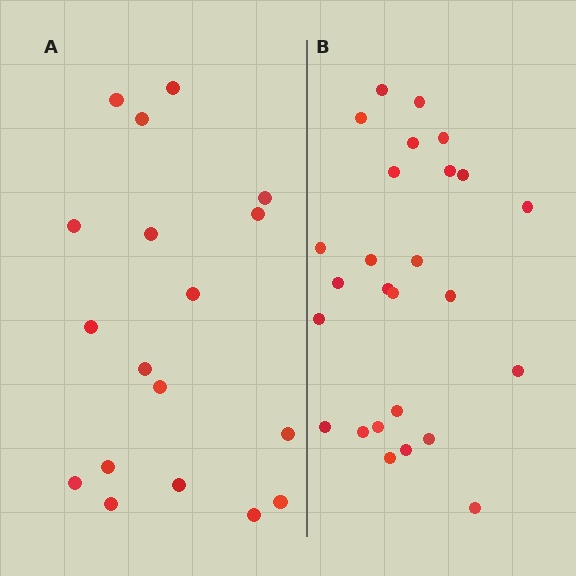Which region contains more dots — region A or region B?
Region B (the right region) has more dots.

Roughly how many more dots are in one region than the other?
Region B has roughly 8 or so more dots than region A.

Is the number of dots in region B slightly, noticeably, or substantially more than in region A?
Region B has noticeably more, but not dramatically so. The ratio is roughly 1.4 to 1.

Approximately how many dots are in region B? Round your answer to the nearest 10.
About 30 dots. (The exact count is 26, which rounds to 30.)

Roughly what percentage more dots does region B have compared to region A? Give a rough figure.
About 45% more.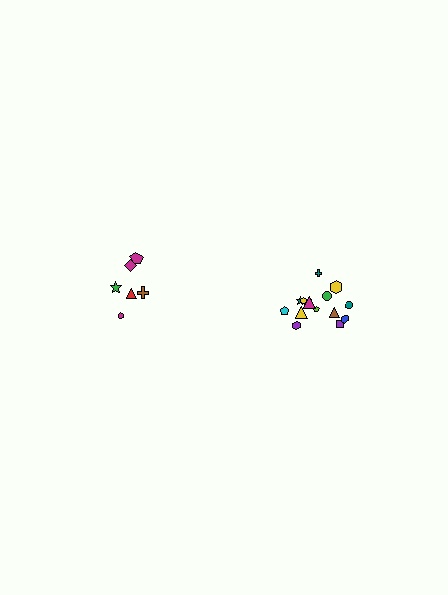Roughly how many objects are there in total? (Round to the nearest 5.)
Roughly 20 objects in total.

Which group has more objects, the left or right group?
The right group.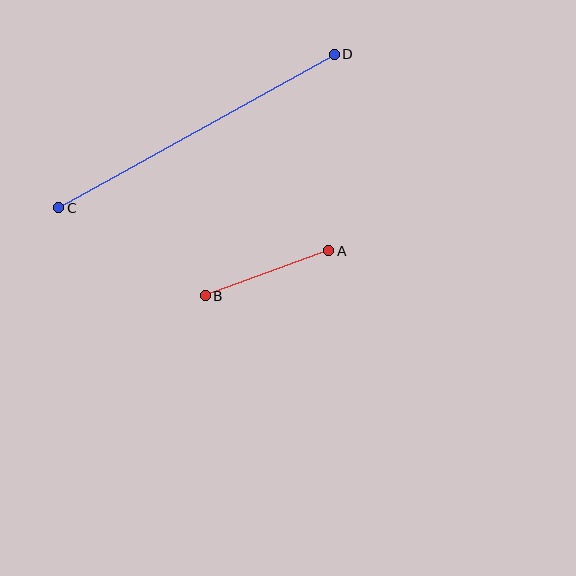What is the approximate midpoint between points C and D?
The midpoint is at approximately (197, 131) pixels.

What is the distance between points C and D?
The distance is approximately 315 pixels.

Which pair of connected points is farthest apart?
Points C and D are farthest apart.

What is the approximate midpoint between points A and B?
The midpoint is at approximately (267, 273) pixels.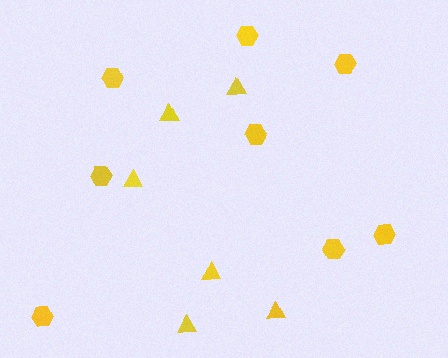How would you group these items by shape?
There are 2 groups: one group of triangles (6) and one group of hexagons (8).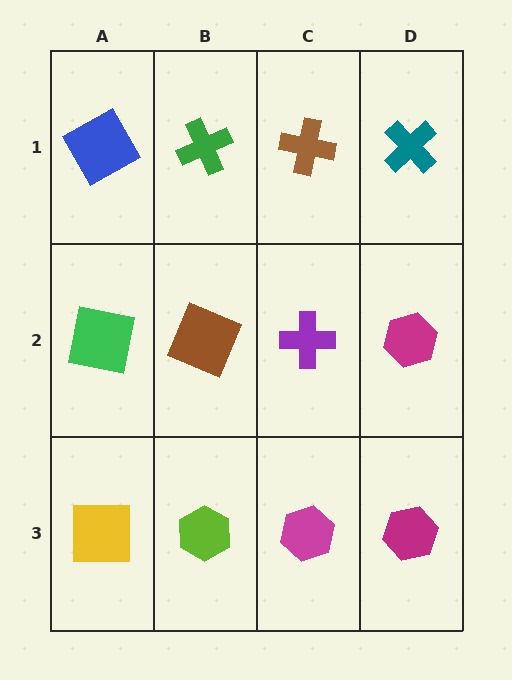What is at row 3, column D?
A magenta hexagon.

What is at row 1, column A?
A blue square.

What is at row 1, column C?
A brown cross.